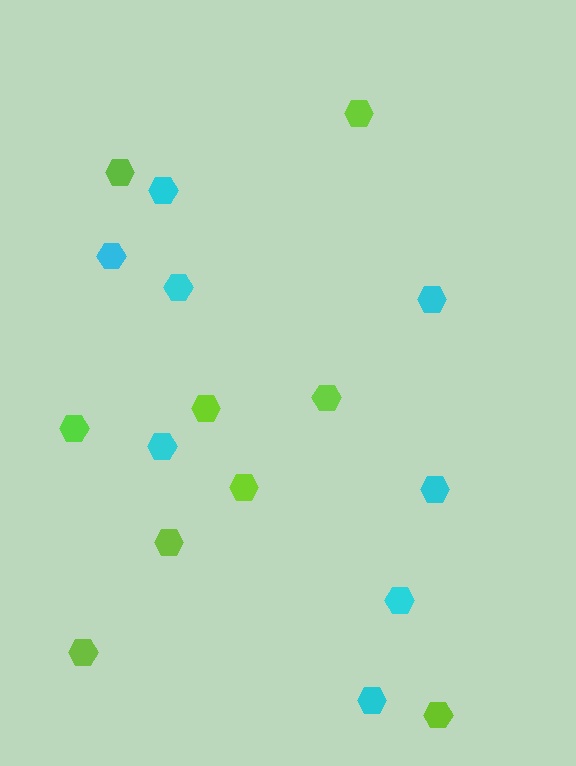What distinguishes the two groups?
There are 2 groups: one group of cyan hexagons (8) and one group of lime hexagons (9).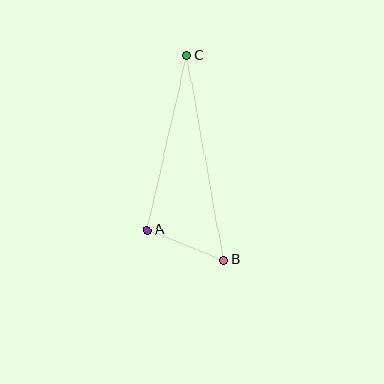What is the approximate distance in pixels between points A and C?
The distance between A and C is approximately 179 pixels.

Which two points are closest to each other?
Points A and B are closest to each other.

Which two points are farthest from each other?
Points B and C are farthest from each other.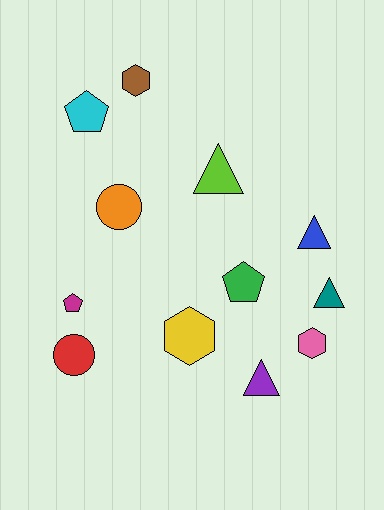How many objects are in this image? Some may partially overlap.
There are 12 objects.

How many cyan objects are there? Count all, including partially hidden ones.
There is 1 cyan object.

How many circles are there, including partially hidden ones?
There are 2 circles.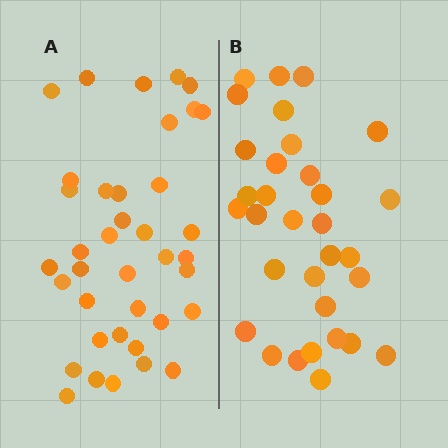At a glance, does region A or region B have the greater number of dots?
Region A (the left region) has more dots.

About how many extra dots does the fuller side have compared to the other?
Region A has about 6 more dots than region B.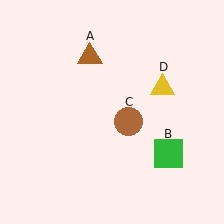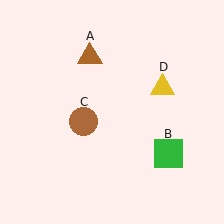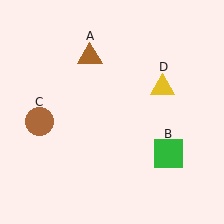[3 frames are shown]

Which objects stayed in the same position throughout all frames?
Brown triangle (object A) and green square (object B) and yellow triangle (object D) remained stationary.